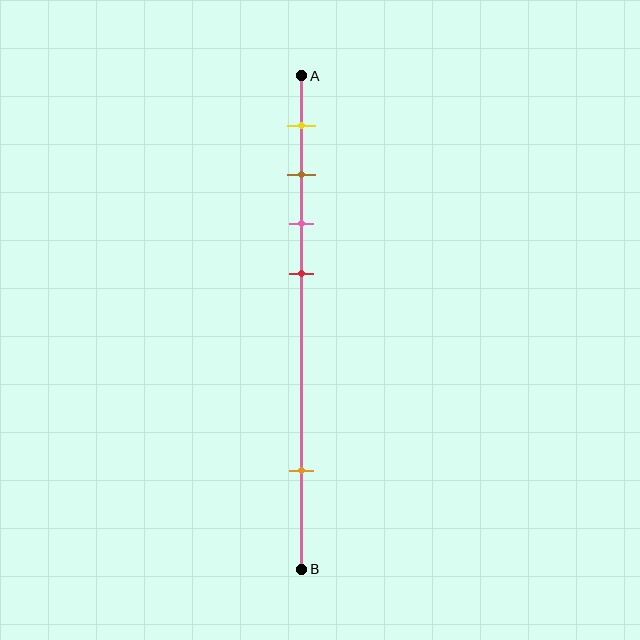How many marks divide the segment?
There are 5 marks dividing the segment.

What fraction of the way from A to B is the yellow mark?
The yellow mark is approximately 10% (0.1) of the way from A to B.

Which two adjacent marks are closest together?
The brown and pink marks are the closest adjacent pair.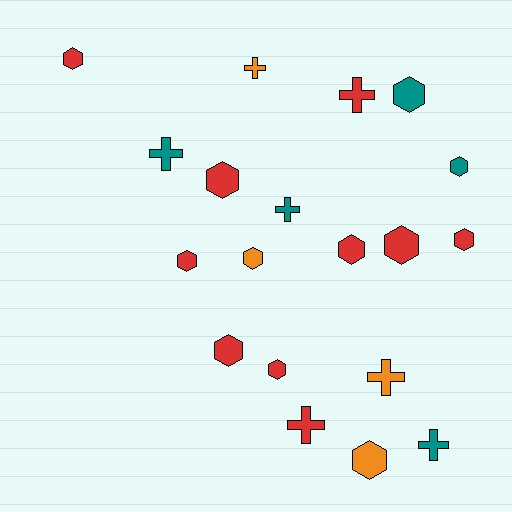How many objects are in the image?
There are 19 objects.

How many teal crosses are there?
There are 3 teal crosses.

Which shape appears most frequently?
Hexagon, with 12 objects.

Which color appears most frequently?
Red, with 10 objects.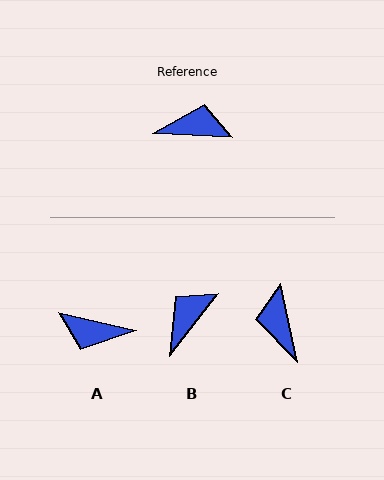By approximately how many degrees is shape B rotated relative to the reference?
Approximately 55 degrees counter-clockwise.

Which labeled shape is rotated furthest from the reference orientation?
A, about 169 degrees away.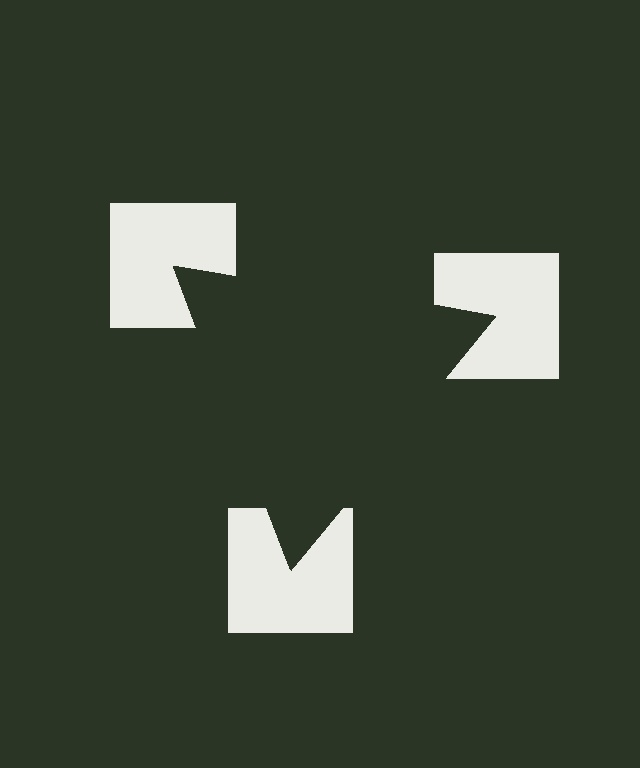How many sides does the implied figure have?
3 sides.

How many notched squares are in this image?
There are 3 — one at each vertex of the illusory triangle.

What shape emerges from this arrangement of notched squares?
An illusory triangle — its edges are inferred from the aligned wedge cuts in the notched squares, not physically drawn.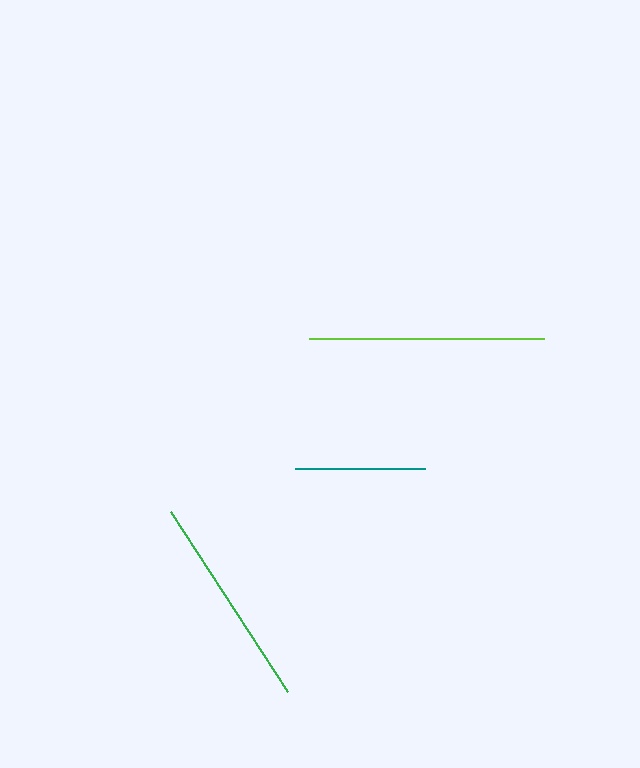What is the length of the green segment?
The green segment is approximately 215 pixels long.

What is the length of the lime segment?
The lime segment is approximately 235 pixels long.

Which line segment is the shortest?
The teal line is the shortest at approximately 130 pixels.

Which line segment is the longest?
The lime line is the longest at approximately 235 pixels.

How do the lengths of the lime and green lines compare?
The lime and green lines are approximately the same length.